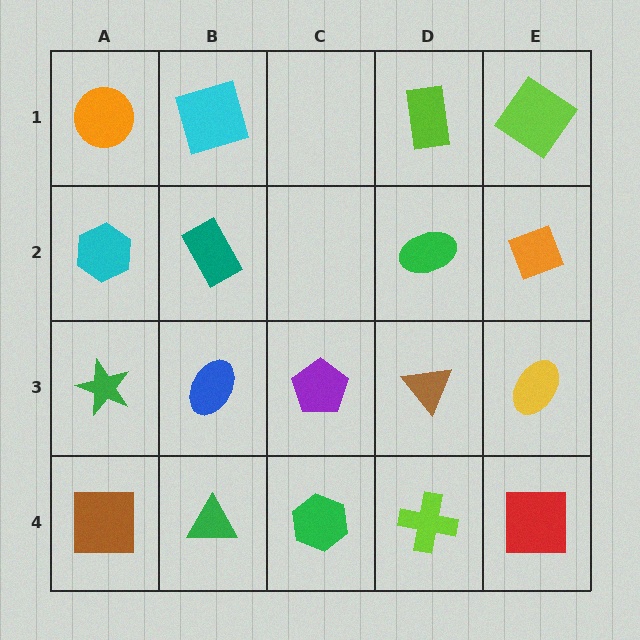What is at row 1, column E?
A lime diamond.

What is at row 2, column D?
A green ellipse.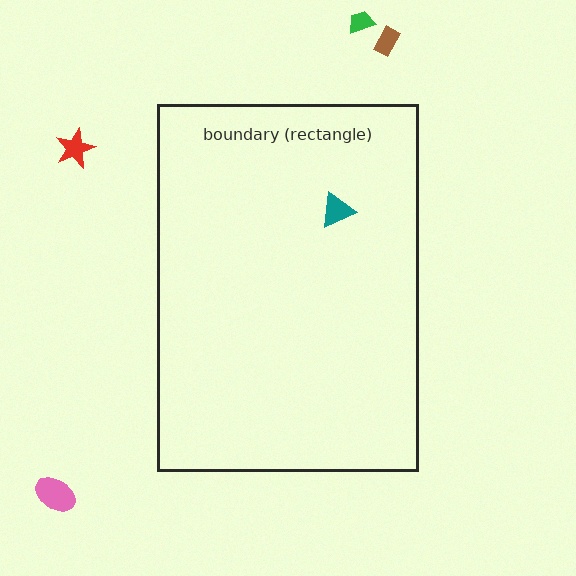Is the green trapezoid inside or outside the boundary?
Outside.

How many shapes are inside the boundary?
1 inside, 4 outside.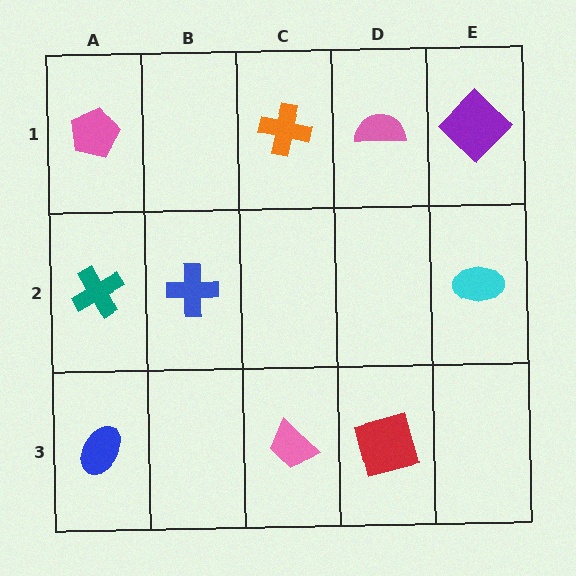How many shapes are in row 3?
3 shapes.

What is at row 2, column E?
A cyan ellipse.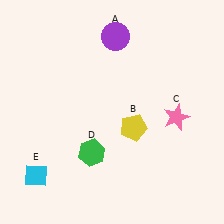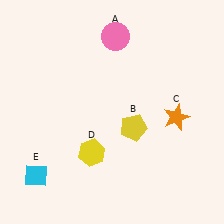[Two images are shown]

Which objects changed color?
A changed from purple to pink. C changed from pink to orange. D changed from green to yellow.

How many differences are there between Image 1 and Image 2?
There are 3 differences between the two images.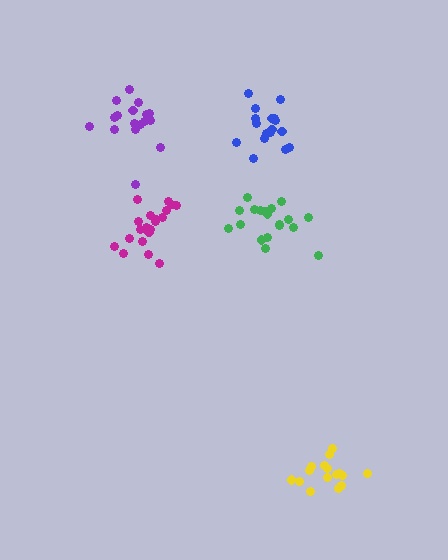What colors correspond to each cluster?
The clusters are colored: blue, purple, green, yellow, magenta.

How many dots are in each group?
Group 1: 17 dots, Group 2: 18 dots, Group 3: 19 dots, Group 4: 18 dots, Group 5: 20 dots (92 total).